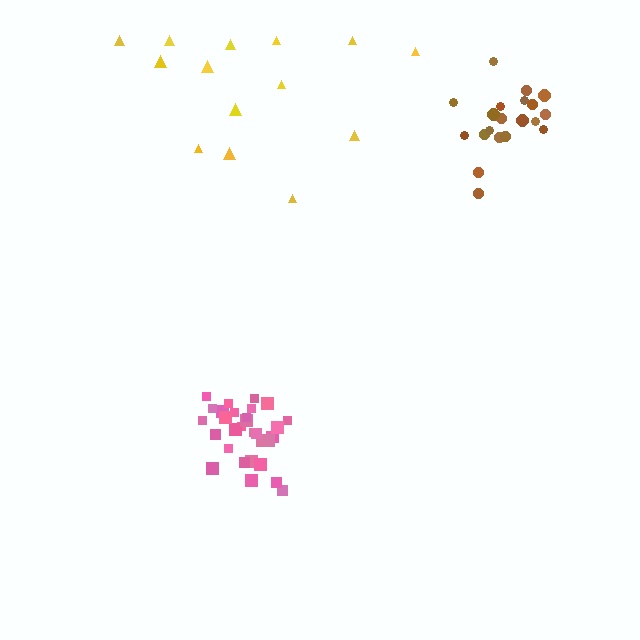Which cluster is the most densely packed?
Pink.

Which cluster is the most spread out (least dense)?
Yellow.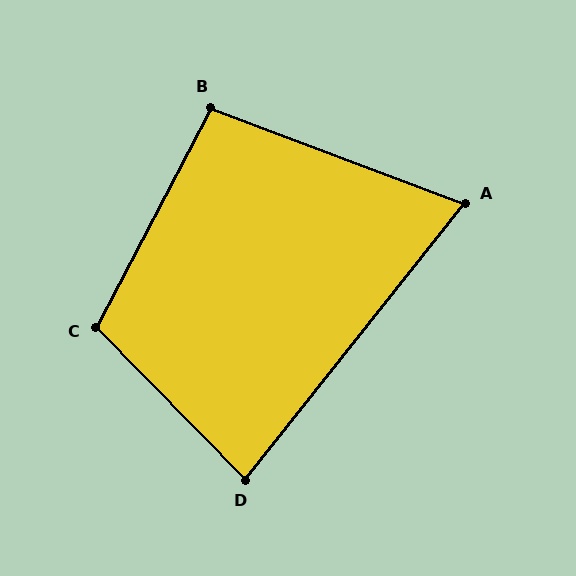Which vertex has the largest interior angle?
C, at approximately 108 degrees.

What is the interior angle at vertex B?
Approximately 97 degrees (obtuse).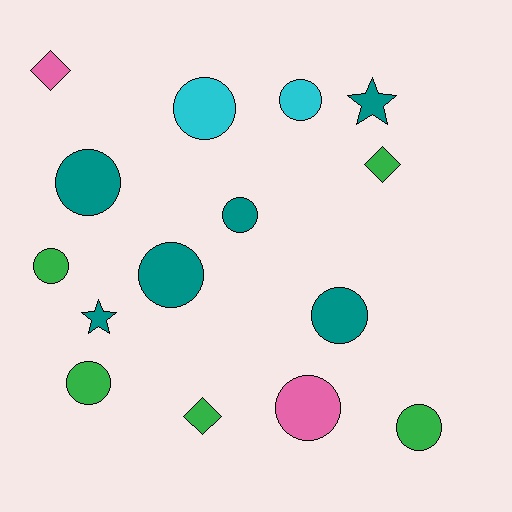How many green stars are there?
There are no green stars.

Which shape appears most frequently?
Circle, with 10 objects.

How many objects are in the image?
There are 15 objects.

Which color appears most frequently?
Teal, with 6 objects.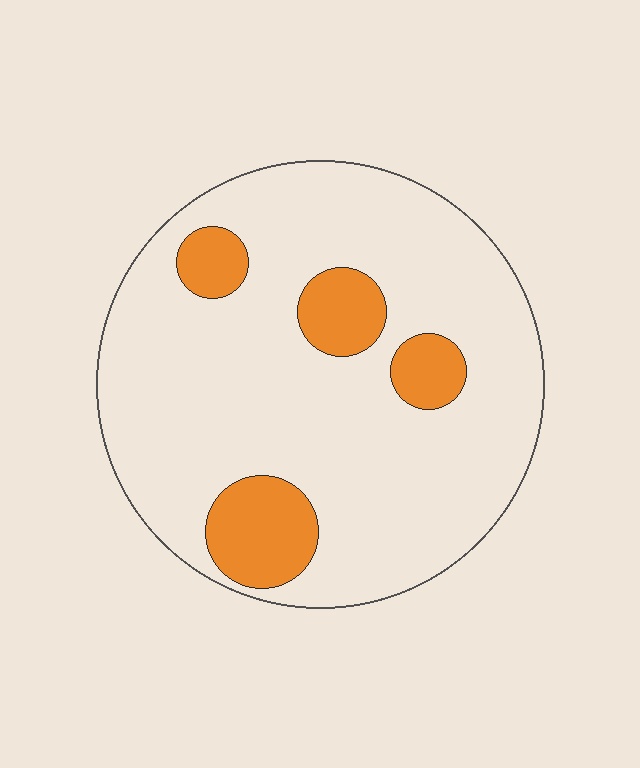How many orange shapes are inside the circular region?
4.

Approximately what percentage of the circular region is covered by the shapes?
Approximately 15%.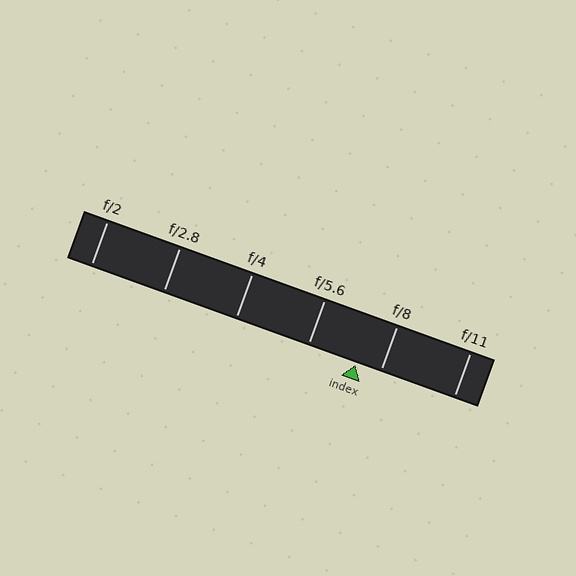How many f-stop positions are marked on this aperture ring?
There are 6 f-stop positions marked.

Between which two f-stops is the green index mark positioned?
The index mark is between f/5.6 and f/8.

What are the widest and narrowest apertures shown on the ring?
The widest aperture shown is f/2 and the narrowest is f/11.